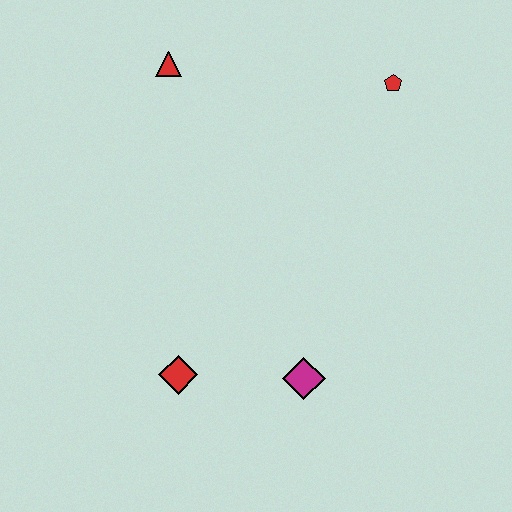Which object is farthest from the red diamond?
The red pentagon is farthest from the red diamond.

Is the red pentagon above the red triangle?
No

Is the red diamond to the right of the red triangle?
Yes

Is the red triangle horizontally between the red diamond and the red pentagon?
No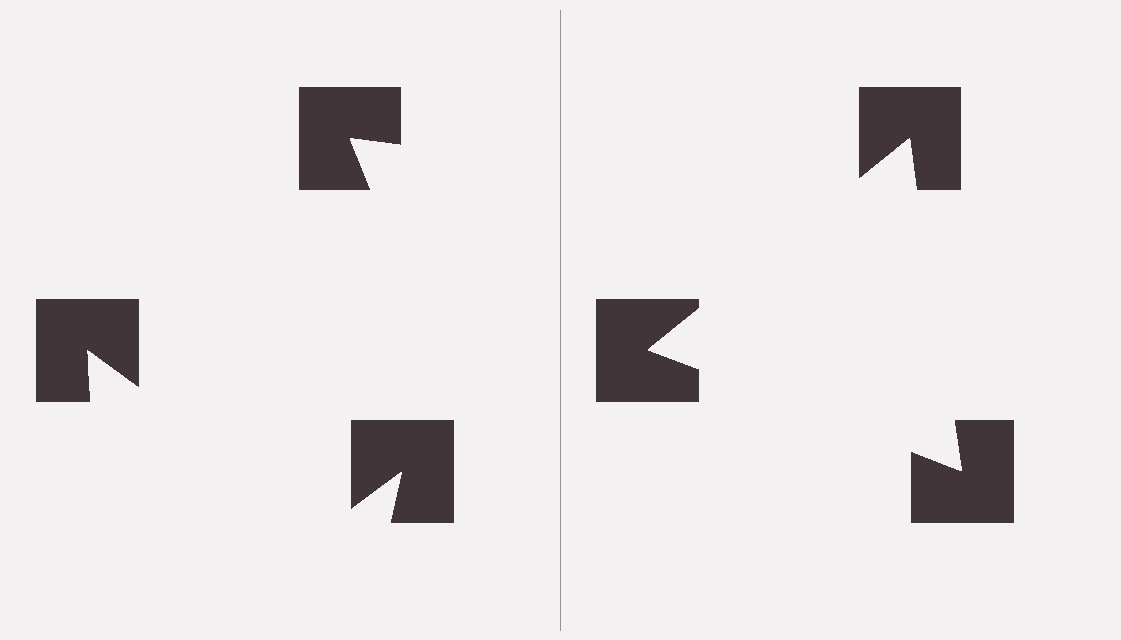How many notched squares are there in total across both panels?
6 — 3 on each side.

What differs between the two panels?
The notched squares are positioned identically on both sides; only the wedge orientations differ. On the right they align to a triangle; on the left they are misaligned.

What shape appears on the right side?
An illusory triangle.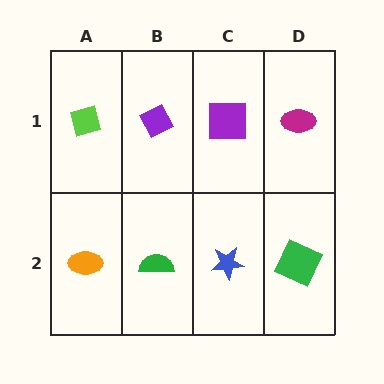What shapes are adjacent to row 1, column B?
A green semicircle (row 2, column B), a lime diamond (row 1, column A), a purple square (row 1, column C).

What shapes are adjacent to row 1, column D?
A green square (row 2, column D), a purple square (row 1, column C).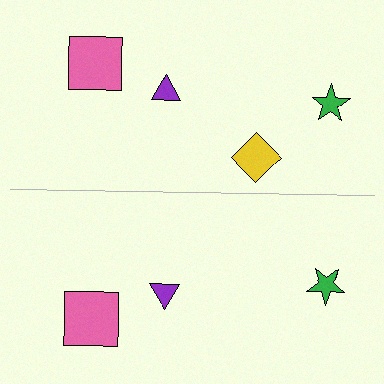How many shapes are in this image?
There are 7 shapes in this image.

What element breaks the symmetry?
A yellow diamond is missing from the bottom side.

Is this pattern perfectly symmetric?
No, the pattern is not perfectly symmetric. A yellow diamond is missing from the bottom side.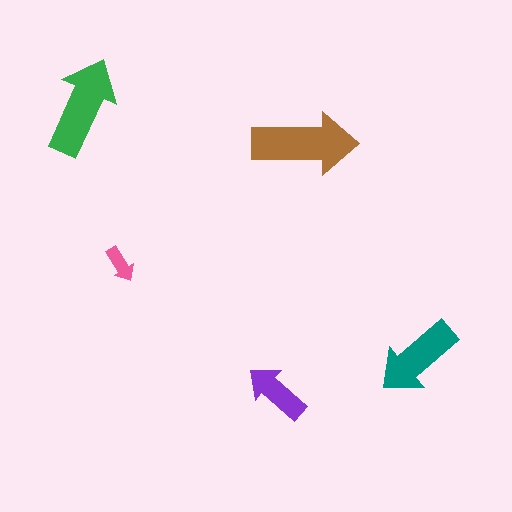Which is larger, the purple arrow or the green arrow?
The green one.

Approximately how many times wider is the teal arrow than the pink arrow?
About 2.5 times wider.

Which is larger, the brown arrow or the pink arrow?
The brown one.